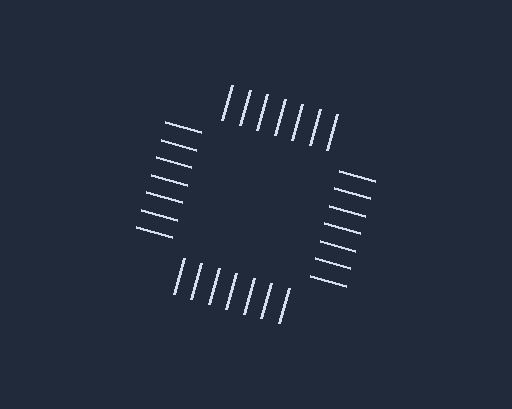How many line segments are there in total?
28 — 7 along each of the 4 edges.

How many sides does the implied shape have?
4 sides — the line-ends trace a square.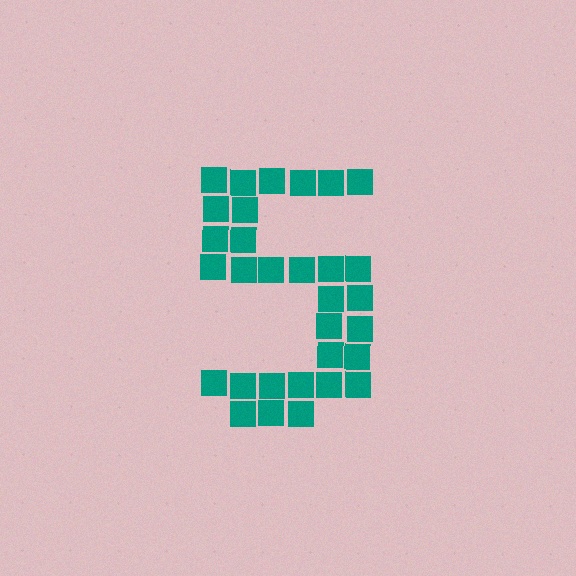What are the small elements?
The small elements are squares.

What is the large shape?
The large shape is the digit 5.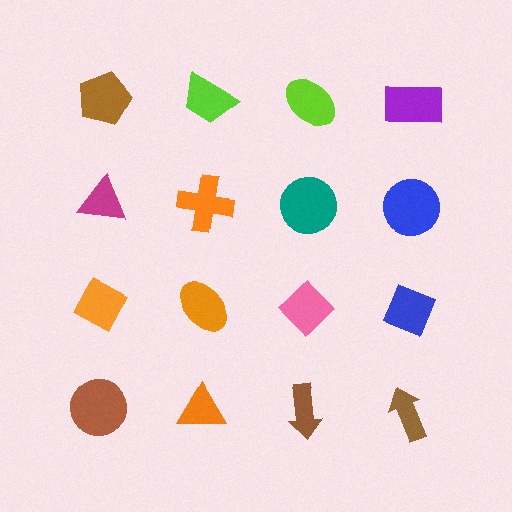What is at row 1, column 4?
A purple rectangle.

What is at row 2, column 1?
A magenta triangle.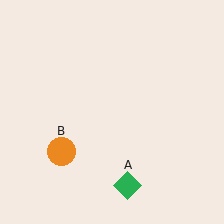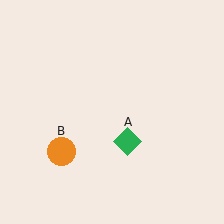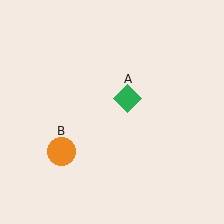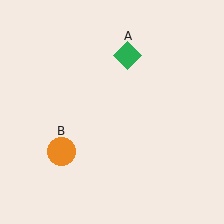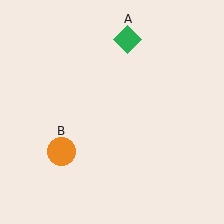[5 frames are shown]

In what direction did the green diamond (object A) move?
The green diamond (object A) moved up.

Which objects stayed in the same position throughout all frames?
Orange circle (object B) remained stationary.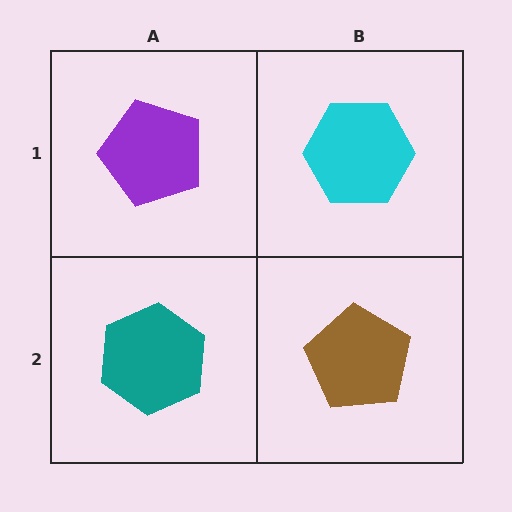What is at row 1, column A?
A purple pentagon.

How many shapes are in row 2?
2 shapes.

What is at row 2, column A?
A teal hexagon.